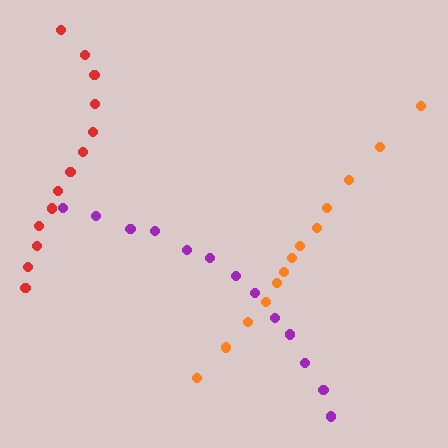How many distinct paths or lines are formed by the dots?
There are 3 distinct paths.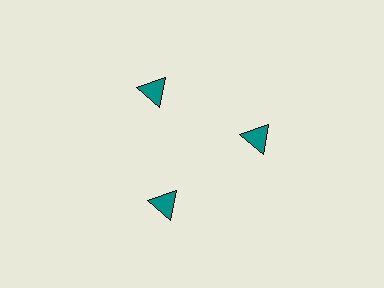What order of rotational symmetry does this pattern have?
This pattern has 3-fold rotational symmetry.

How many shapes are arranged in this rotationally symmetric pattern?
There are 3 shapes, arranged in 3 groups of 1.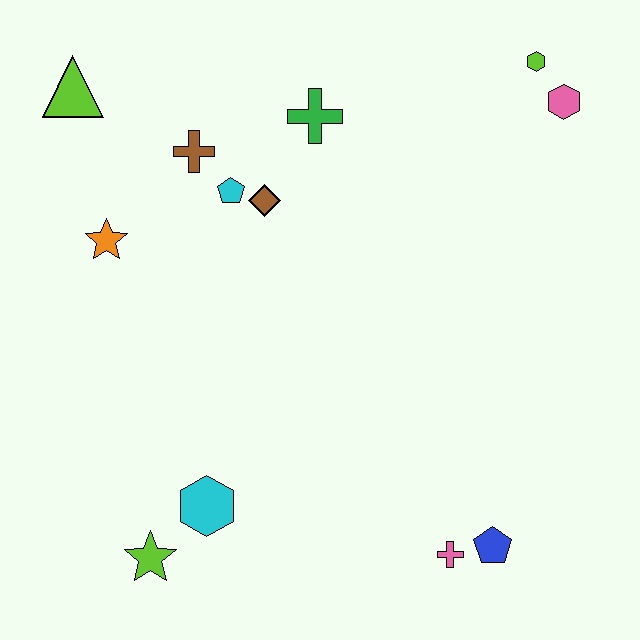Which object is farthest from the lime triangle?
The blue pentagon is farthest from the lime triangle.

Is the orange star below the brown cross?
Yes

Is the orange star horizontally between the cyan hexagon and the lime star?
No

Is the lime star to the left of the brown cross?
Yes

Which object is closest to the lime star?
The cyan hexagon is closest to the lime star.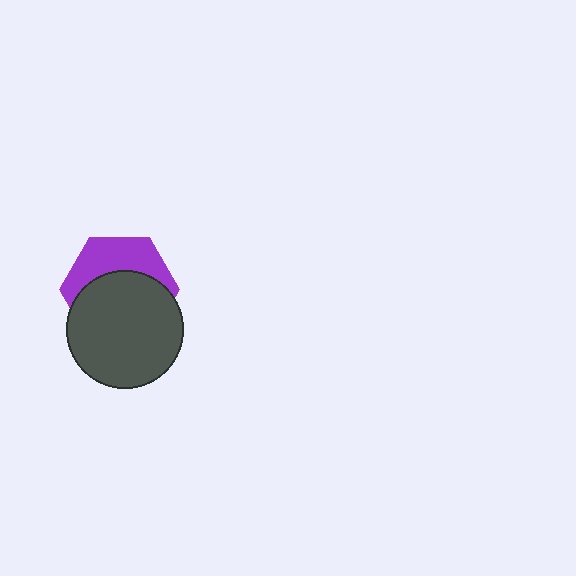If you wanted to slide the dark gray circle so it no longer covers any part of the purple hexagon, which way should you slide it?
Slide it down — that is the most direct way to separate the two shapes.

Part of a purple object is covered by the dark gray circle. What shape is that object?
It is a hexagon.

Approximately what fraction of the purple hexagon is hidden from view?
Roughly 60% of the purple hexagon is hidden behind the dark gray circle.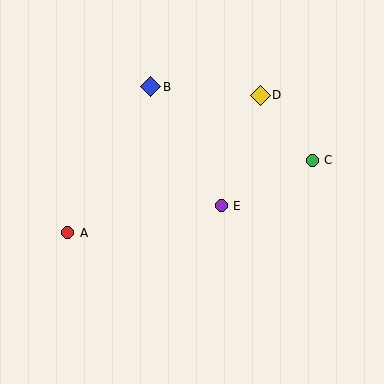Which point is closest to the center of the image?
Point E at (221, 206) is closest to the center.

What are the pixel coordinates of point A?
Point A is at (68, 233).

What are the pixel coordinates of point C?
Point C is at (312, 160).